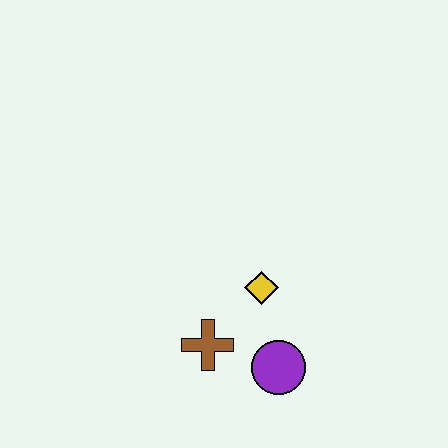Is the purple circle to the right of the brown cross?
Yes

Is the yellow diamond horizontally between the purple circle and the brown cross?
Yes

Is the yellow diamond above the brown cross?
Yes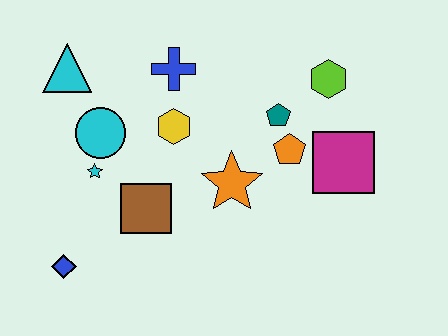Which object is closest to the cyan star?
The cyan circle is closest to the cyan star.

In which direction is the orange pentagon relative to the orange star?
The orange pentagon is to the right of the orange star.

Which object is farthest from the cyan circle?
The magenta square is farthest from the cyan circle.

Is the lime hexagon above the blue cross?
No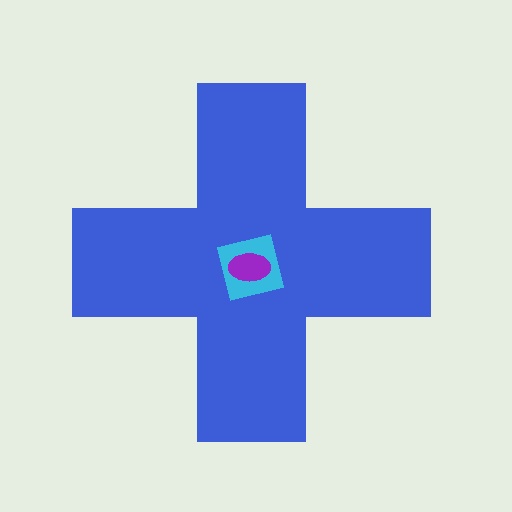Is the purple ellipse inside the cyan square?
Yes.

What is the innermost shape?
The purple ellipse.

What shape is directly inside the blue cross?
The cyan square.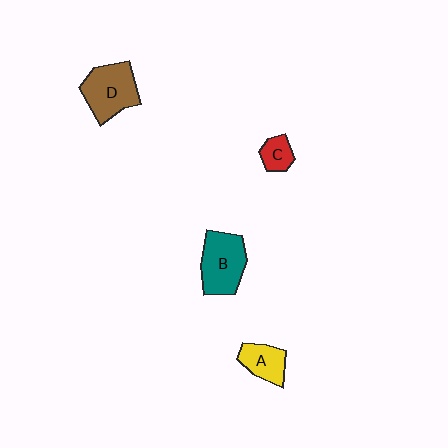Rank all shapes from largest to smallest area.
From largest to smallest: D (brown), B (teal), A (yellow), C (red).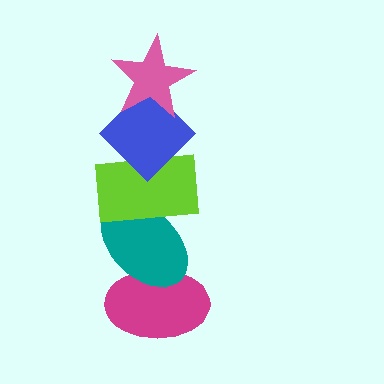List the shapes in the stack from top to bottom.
From top to bottom: the pink star, the blue diamond, the lime rectangle, the teal ellipse, the magenta ellipse.